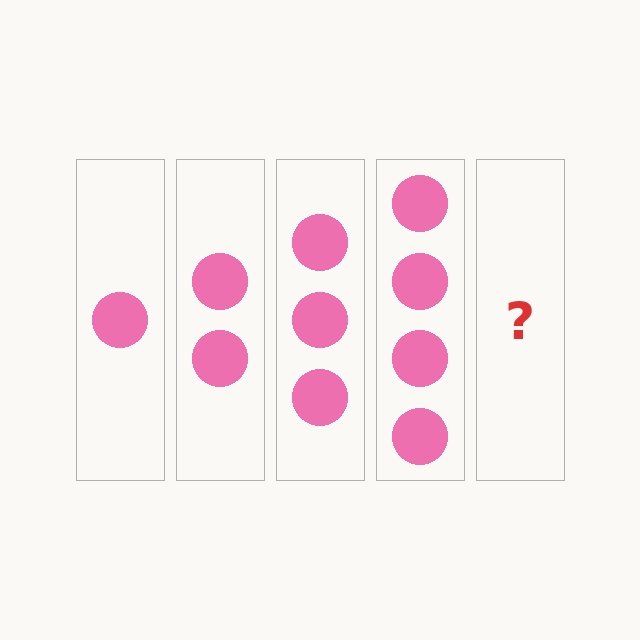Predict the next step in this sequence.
The next step is 5 circles.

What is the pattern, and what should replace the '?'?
The pattern is that each step adds one more circle. The '?' should be 5 circles.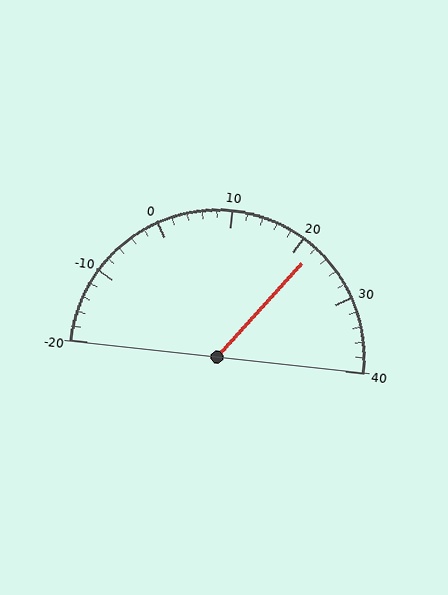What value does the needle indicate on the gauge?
The needle indicates approximately 22.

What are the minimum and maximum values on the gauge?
The gauge ranges from -20 to 40.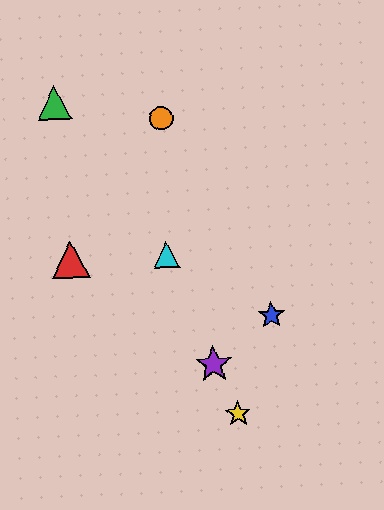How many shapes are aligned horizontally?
2 shapes (the red triangle, the cyan triangle) are aligned horizontally.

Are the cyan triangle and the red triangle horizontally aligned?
Yes, both are at y≈255.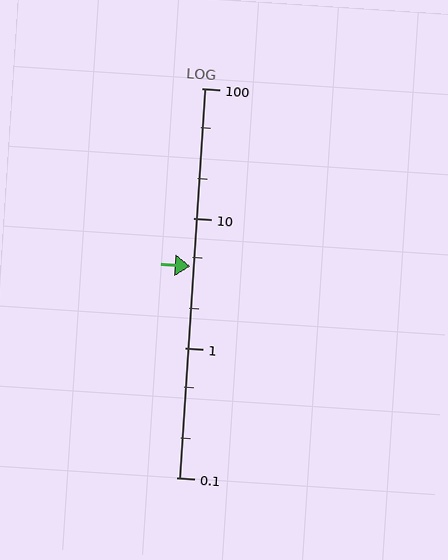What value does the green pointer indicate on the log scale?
The pointer indicates approximately 4.2.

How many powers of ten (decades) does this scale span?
The scale spans 3 decades, from 0.1 to 100.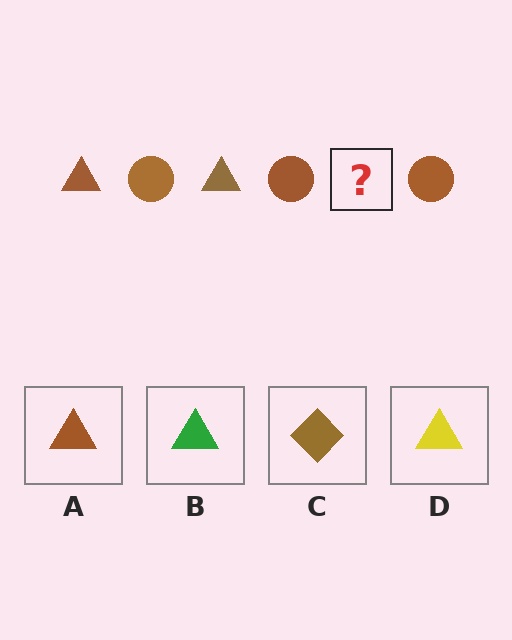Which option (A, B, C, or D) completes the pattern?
A.